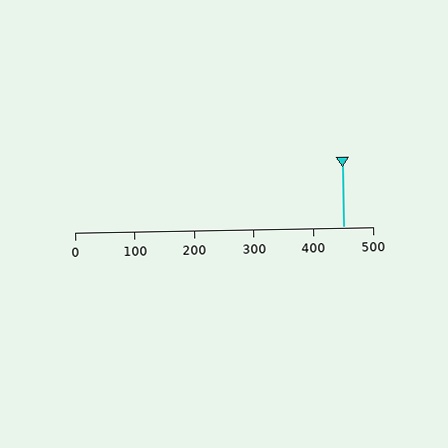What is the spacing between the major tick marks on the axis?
The major ticks are spaced 100 apart.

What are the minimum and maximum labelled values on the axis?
The axis runs from 0 to 500.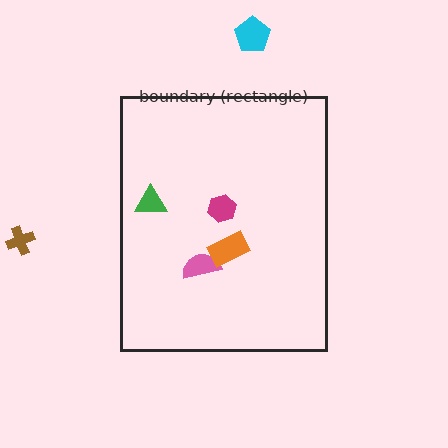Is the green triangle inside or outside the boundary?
Inside.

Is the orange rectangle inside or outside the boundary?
Inside.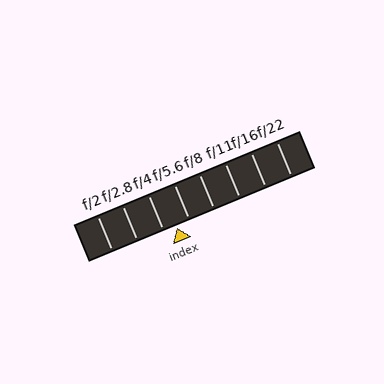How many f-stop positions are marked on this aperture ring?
There are 8 f-stop positions marked.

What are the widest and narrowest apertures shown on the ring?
The widest aperture shown is f/2 and the narrowest is f/22.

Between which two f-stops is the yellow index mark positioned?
The index mark is between f/4 and f/5.6.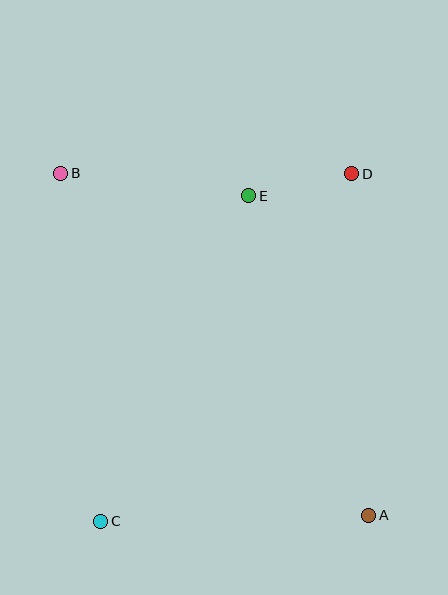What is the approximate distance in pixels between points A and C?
The distance between A and C is approximately 268 pixels.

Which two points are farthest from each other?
Points A and B are farthest from each other.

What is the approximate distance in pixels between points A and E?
The distance between A and E is approximately 342 pixels.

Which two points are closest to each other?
Points D and E are closest to each other.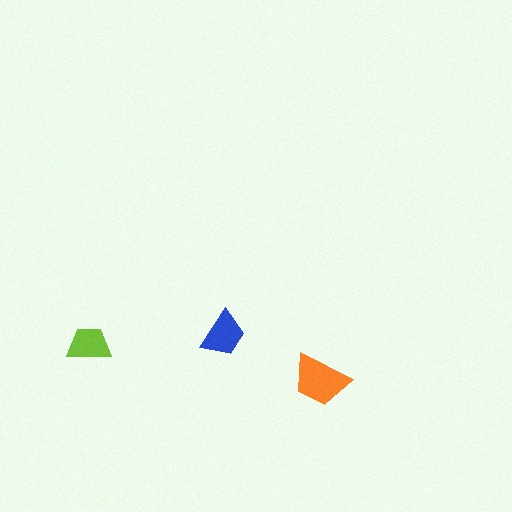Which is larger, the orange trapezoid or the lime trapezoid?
The orange one.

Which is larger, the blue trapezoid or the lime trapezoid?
The blue one.